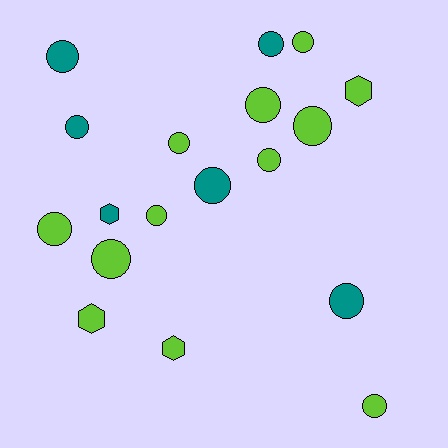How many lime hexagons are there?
There are 3 lime hexagons.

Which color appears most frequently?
Lime, with 12 objects.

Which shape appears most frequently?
Circle, with 14 objects.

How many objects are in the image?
There are 18 objects.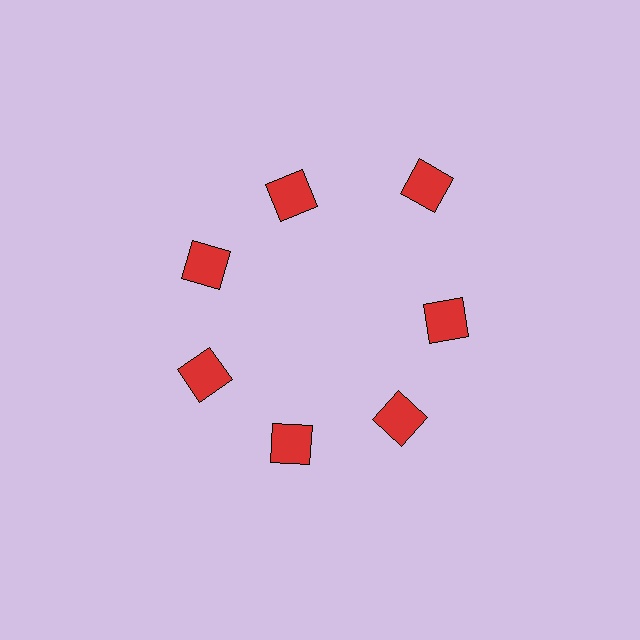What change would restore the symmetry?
The symmetry would be restored by moving it inward, back onto the ring so that all 7 squares sit at equal angles and equal distance from the center.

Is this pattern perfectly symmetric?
No. The 7 red squares are arranged in a ring, but one element near the 1 o'clock position is pushed outward from the center, breaking the 7-fold rotational symmetry.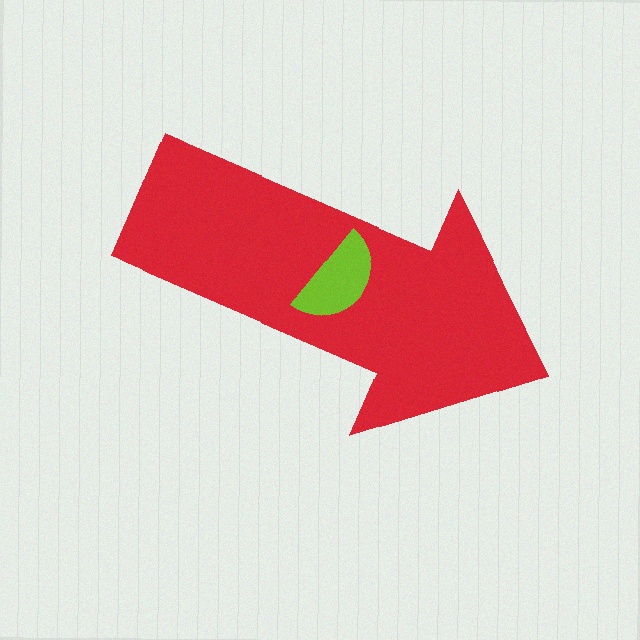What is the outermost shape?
The red arrow.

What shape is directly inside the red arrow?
The lime semicircle.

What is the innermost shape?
The lime semicircle.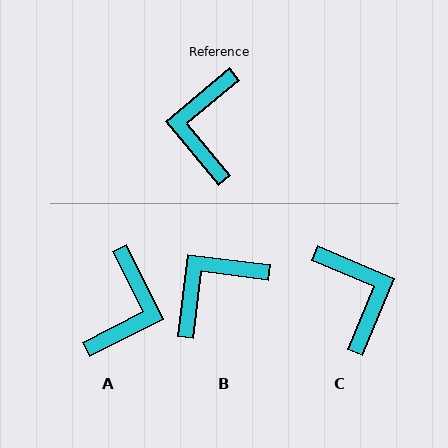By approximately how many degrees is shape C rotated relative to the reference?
Approximately 153 degrees clockwise.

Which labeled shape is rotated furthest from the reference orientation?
A, about 167 degrees away.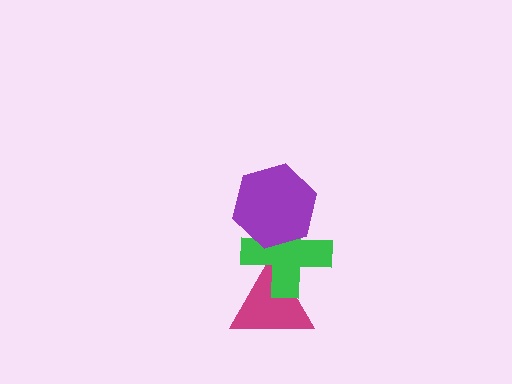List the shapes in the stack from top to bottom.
From top to bottom: the purple hexagon, the green cross, the magenta triangle.